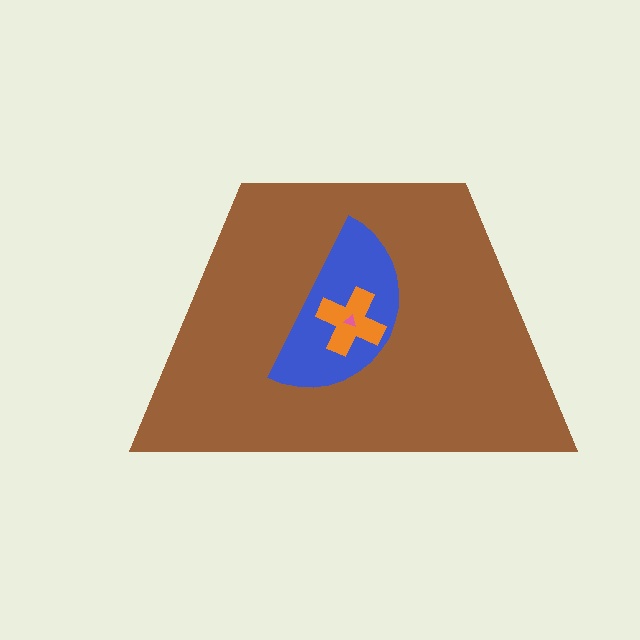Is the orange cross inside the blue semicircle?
Yes.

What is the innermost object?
The pink triangle.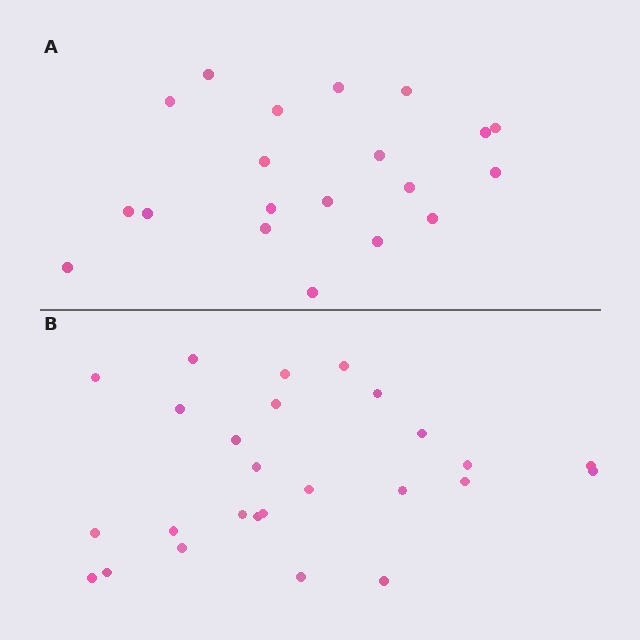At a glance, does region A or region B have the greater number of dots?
Region B (the bottom region) has more dots.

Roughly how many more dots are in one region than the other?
Region B has about 6 more dots than region A.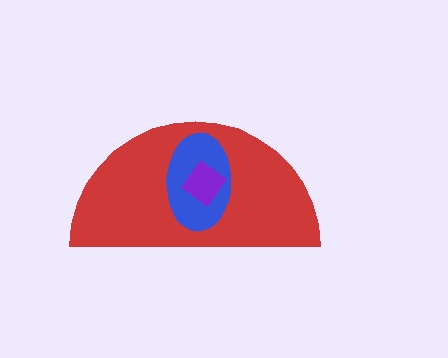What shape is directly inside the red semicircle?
The blue ellipse.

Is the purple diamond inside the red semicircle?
Yes.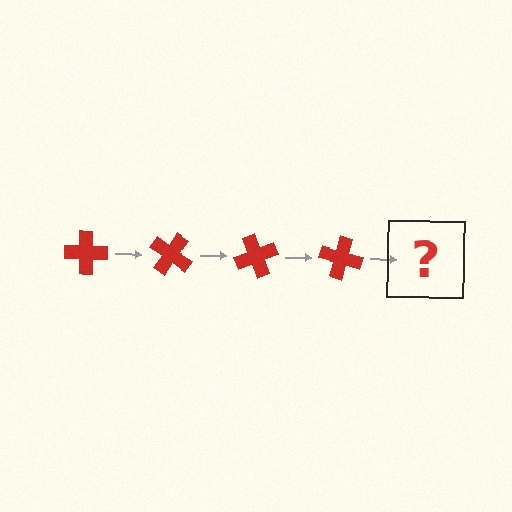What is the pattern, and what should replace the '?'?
The pattern is that the cross rotates 35 degrees each step. The '?' should be a red cross rotated 140 degrees.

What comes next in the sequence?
The next element should be a red cross rotated 140 degrees.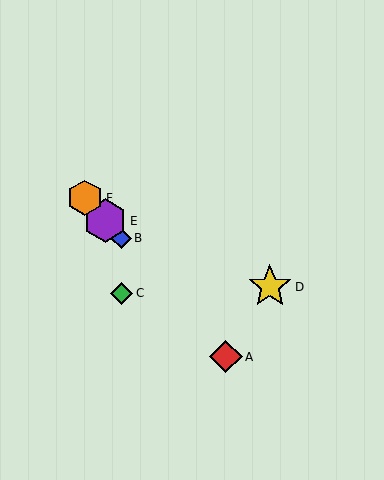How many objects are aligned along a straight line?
4 objects (A, B, E, F) are aligned along a straight line.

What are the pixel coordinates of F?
Object F is at (85, 198).